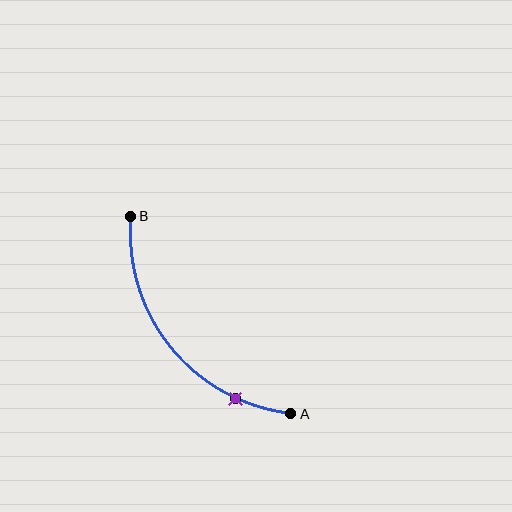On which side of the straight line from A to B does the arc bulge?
The arc bulges below and to the left of the straight line connecting A and B.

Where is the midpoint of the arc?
The arc midpoint is the point on the curve farthest from the straight line joining A and B. It sits below and to the left of that line.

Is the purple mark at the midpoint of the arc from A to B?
No. The purple mark lies on the arc but is closer to endpoint A. The arc midpoint would be at the point on the curve equidistant along the arc from both A and B.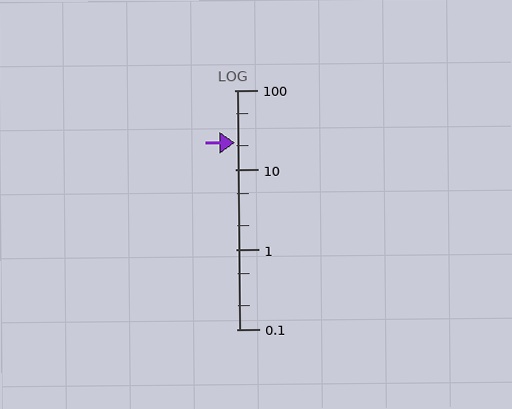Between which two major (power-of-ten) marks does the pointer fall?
The pointer is between 10 and 100.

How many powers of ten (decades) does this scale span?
The scale spans 3 decades, from 0.1 to 100.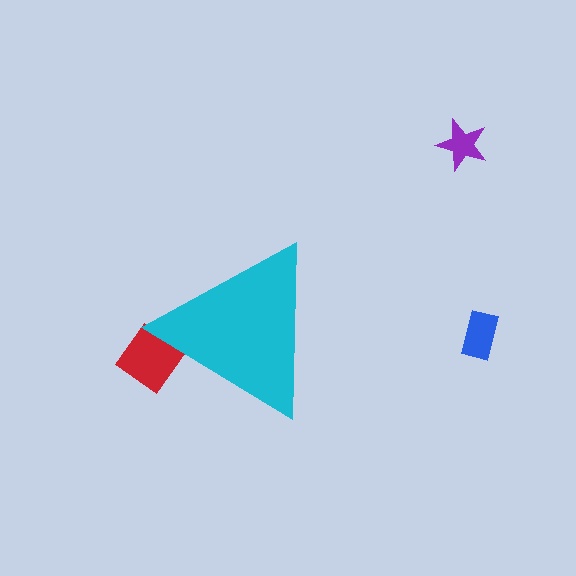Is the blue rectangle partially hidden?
No, the blue rectangle is fully visible.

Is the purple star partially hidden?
No, the purple star is fully visible.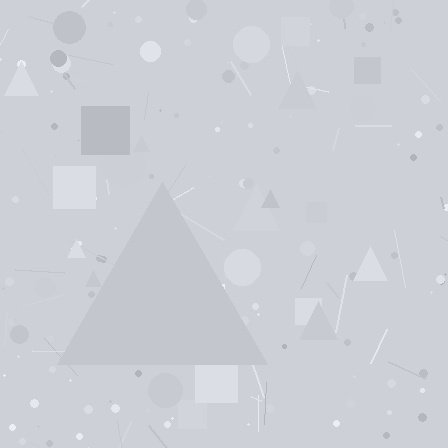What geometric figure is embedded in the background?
A triangle is embedded in the background.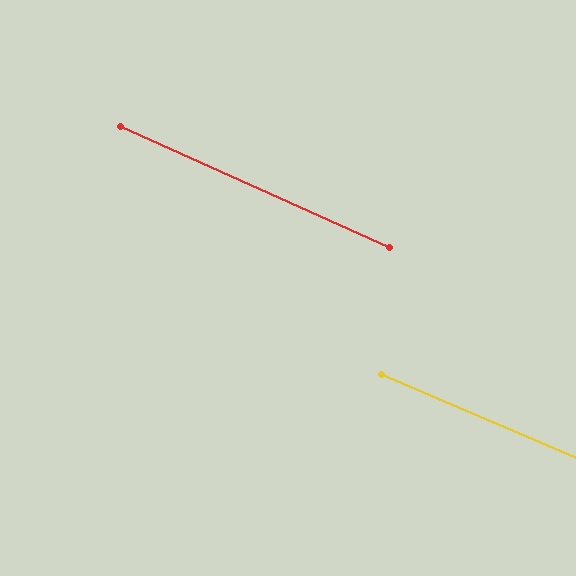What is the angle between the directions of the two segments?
Approximately 1 degree.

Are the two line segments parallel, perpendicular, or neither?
Parallel — their directions differ by only 1.0°.